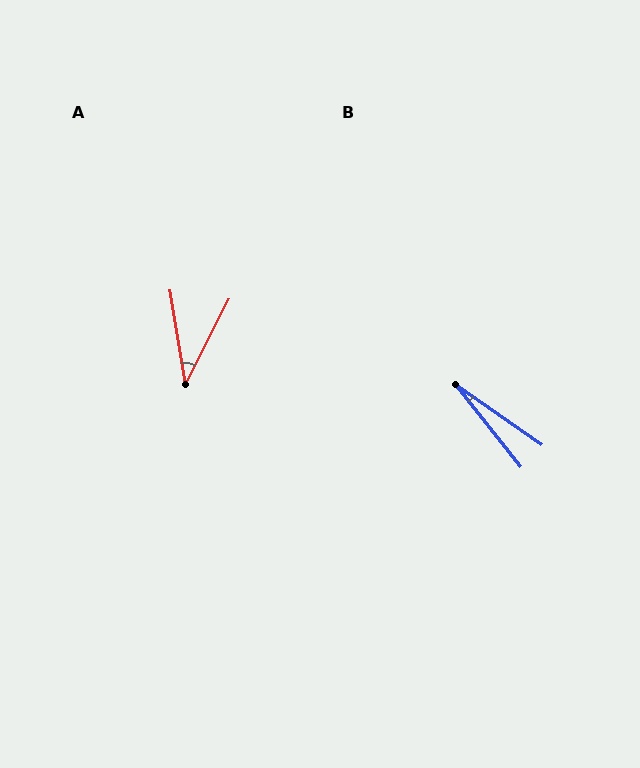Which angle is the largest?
A, at approximately 36 degrees.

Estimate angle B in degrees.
Approximately 17 degrees.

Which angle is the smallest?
B, at approximately 17 degrees.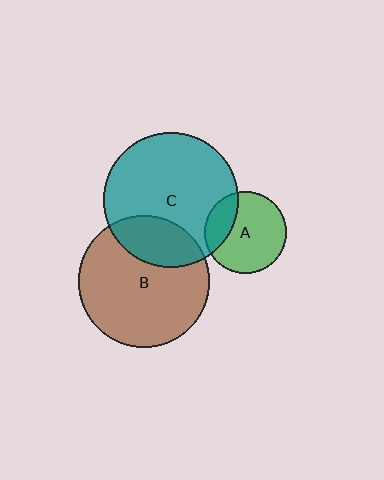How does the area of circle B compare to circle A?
Approximately 2.6 times.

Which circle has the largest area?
Circle C (teal).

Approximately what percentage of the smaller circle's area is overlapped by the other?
Approximately 25%.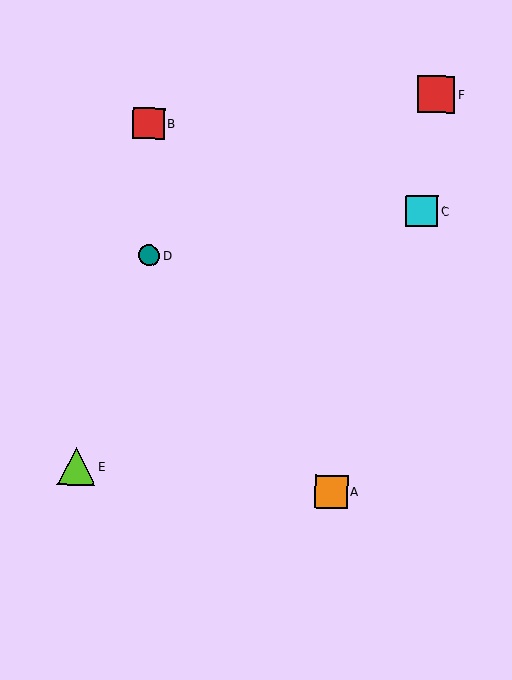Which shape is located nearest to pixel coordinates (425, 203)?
The cyan square (labeled C) at (422, 211) is nearest to that location.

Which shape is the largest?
The lime triangle (labeled E) is the largest.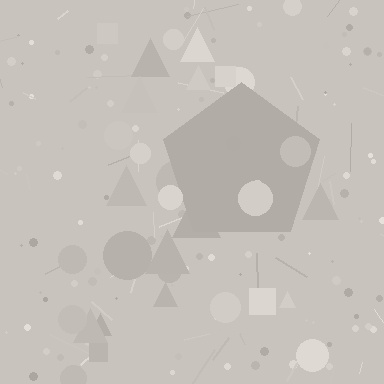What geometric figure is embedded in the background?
A pentagon is embedded in the background.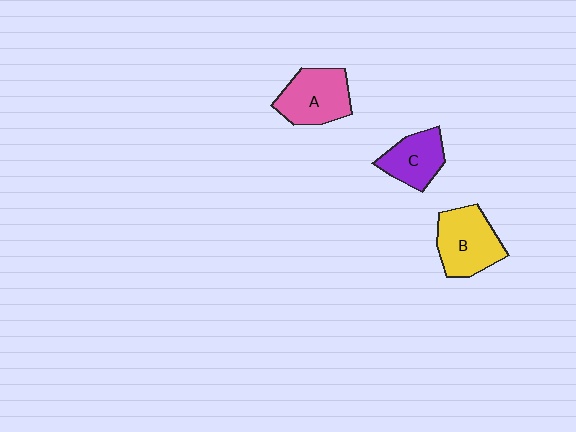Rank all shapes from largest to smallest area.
From largest to smallest: B (yellow), A (pink), C (purple).